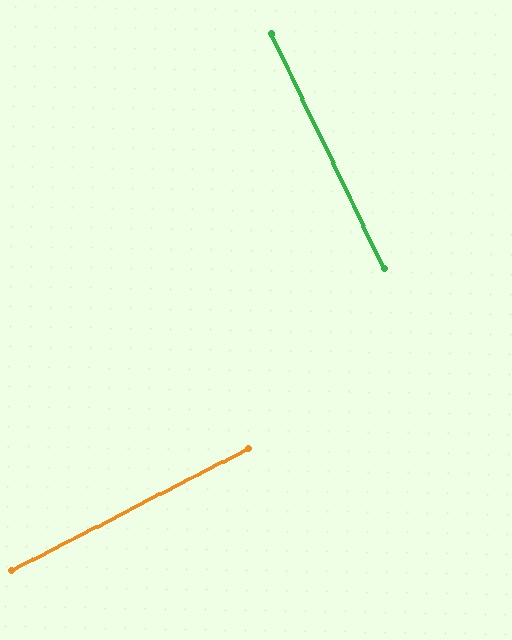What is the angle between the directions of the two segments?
Approximately 88 degrees.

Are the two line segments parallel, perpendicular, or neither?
Perpendicular — they meet at approximately 88°.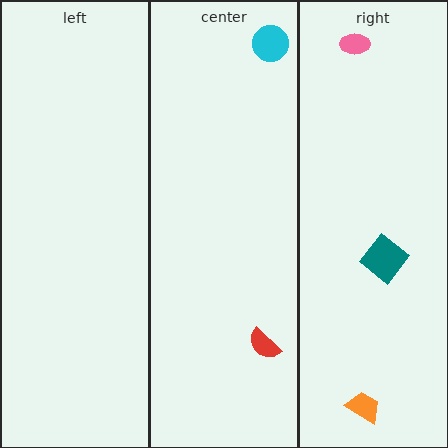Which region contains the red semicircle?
The center region.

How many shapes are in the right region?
3.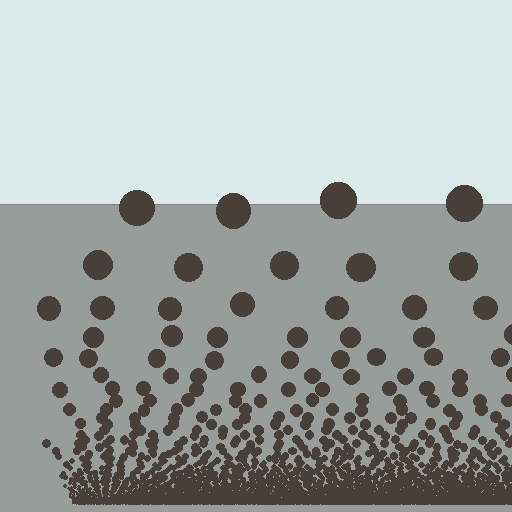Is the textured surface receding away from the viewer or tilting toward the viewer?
The surface appears to tilt toward the viewer. Texture elements get larger and sparser toward the top.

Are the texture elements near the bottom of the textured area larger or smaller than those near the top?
Smaller. The gradient is inverted — elements near the bottom are smaller and denser.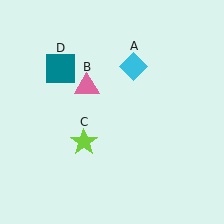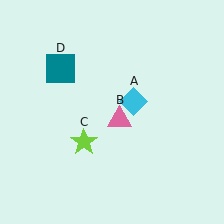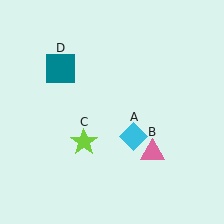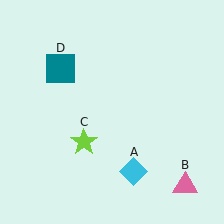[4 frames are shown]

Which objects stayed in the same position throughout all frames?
Lime star (object C) and teal square (object D) remained stationary.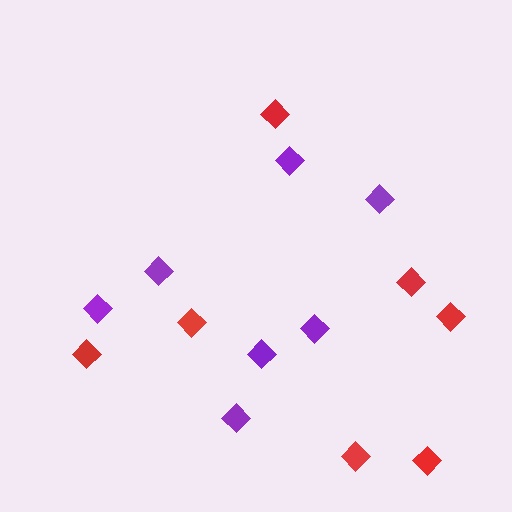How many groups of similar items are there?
There are 2 groups: one group of purple diamonds (7) and one group of red diamonds (7).